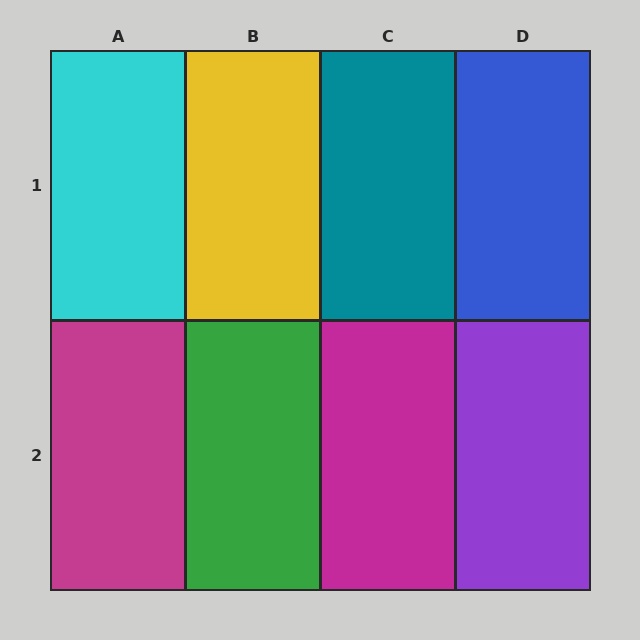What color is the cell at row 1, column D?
Blue.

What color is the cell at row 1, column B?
Yellow.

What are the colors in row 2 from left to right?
Magenta, green, magenta, purple.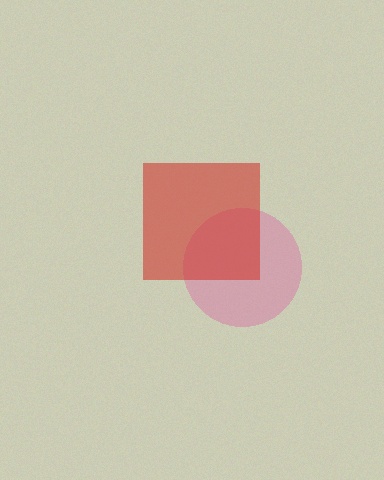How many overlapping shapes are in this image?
There are 2 overlapping shapes in the image.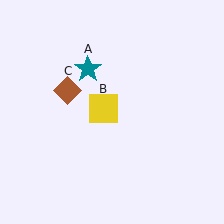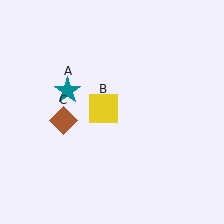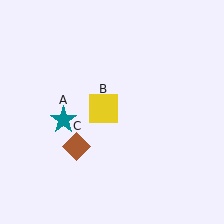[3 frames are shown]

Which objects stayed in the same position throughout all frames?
Yellow square (object B) remained stationary.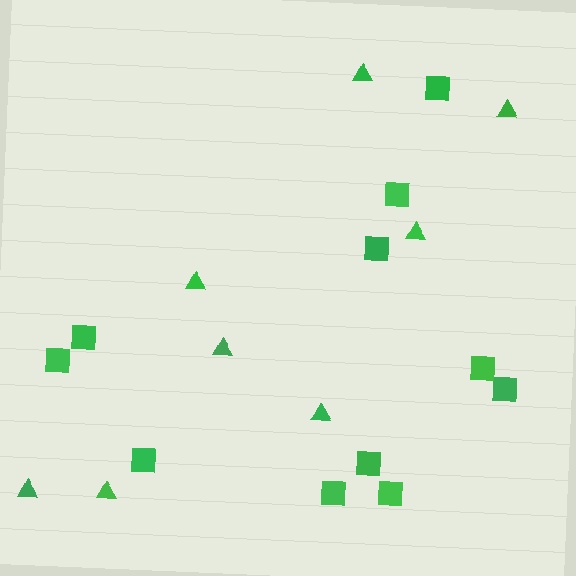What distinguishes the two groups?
There are 2 groups: one group of triangles (8) and one group of squares (11).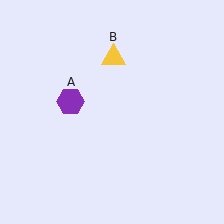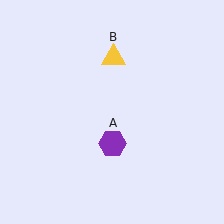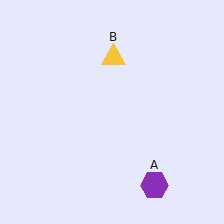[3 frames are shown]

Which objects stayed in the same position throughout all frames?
Yellow triangle (object B) remained stationary.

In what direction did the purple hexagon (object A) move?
The purple hexagon (object A) moved down and to the right.